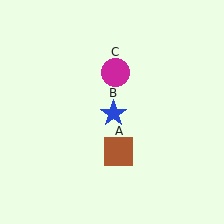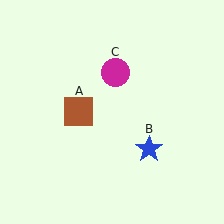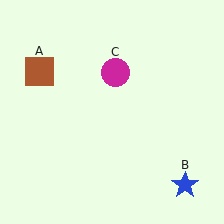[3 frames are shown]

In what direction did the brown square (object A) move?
The brown square (object A) moved up and to the left.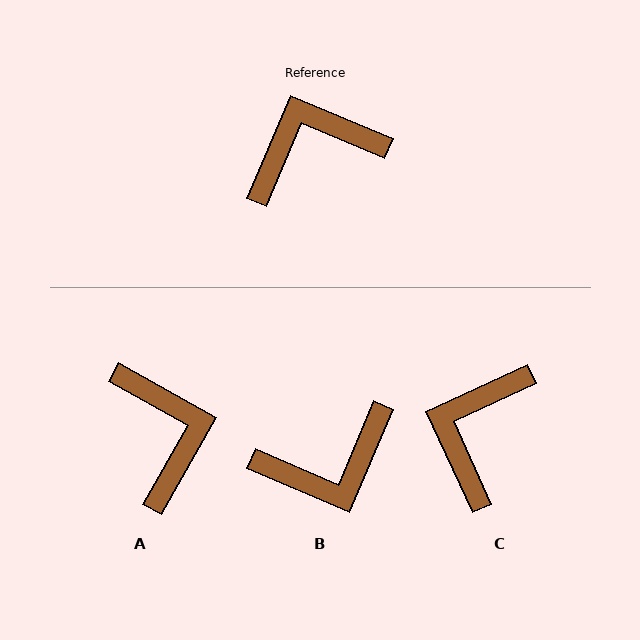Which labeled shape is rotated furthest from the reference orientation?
B, about 180 degrees away.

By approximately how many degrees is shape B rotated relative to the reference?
Approximately 180 degrees counter-clockwise.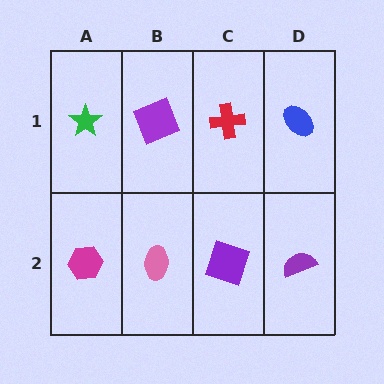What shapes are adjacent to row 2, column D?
A blue ellipse (row 1, column D), a purple square (row 2, column C).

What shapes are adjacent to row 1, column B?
A pink ellipse (row 2, column B), a green star (row 1, column A), a red cross (row 1, column C).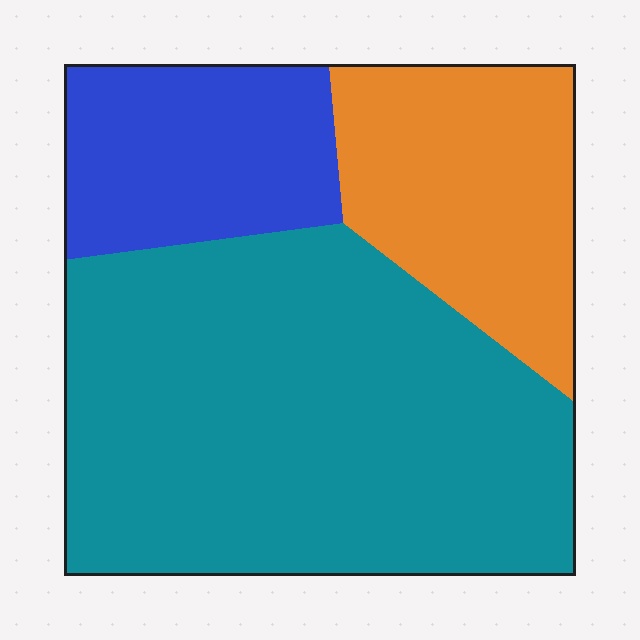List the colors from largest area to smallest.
From largest to smallest: teal, orange, blue.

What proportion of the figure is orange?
Orange covers 23% of the figure.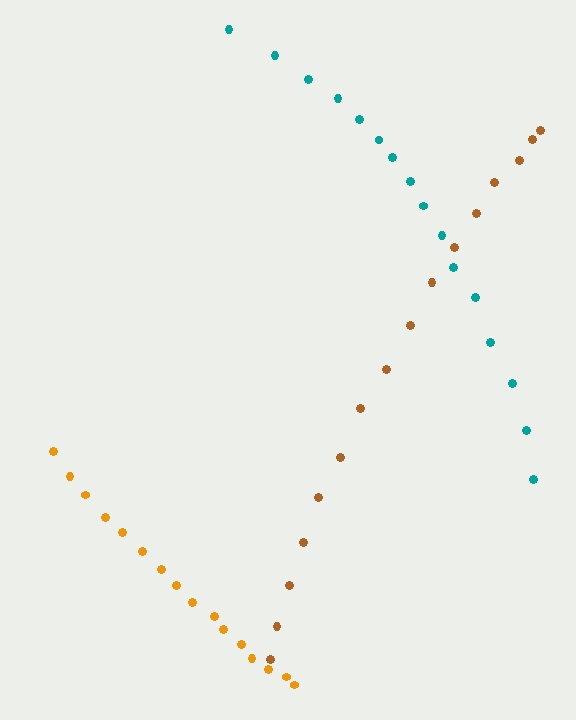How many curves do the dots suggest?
There are 3 distinct paths.